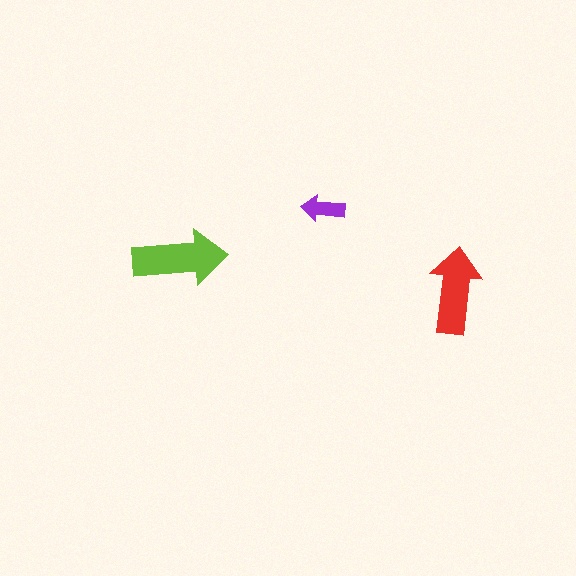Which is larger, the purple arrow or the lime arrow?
The lime one.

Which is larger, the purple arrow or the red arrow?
The red one.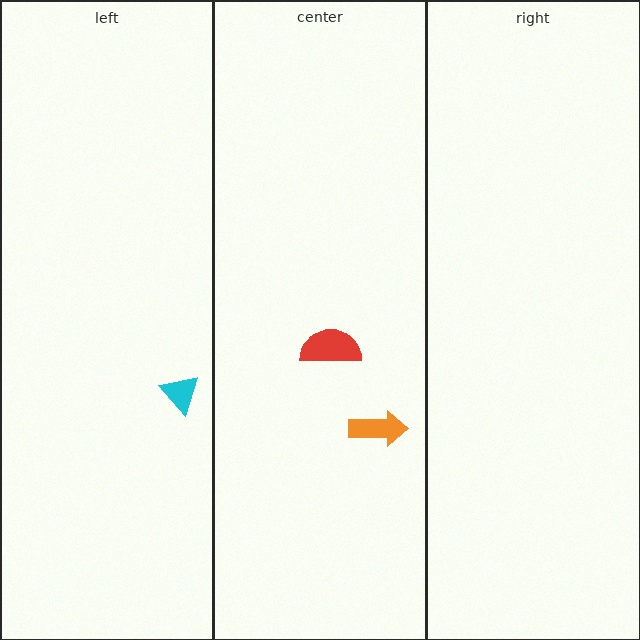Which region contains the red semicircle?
The center region.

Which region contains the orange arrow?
The center region.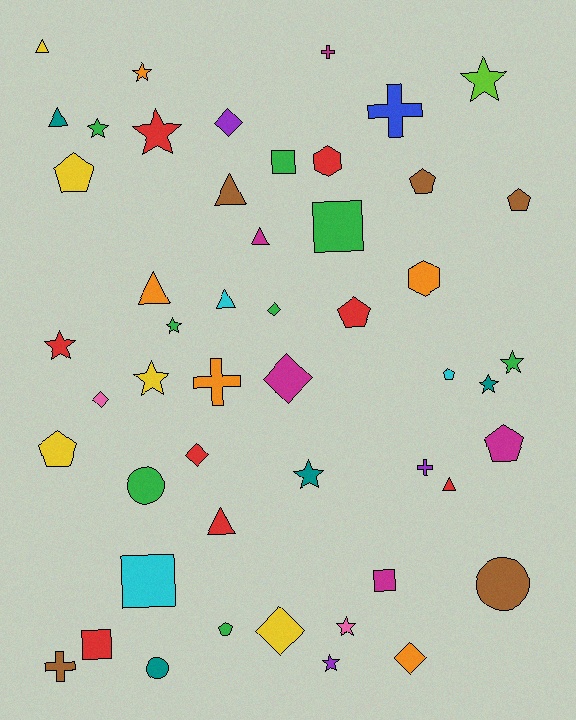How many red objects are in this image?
There are 8 red objects.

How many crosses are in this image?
There are 5 crosses.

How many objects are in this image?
There are 50 objects.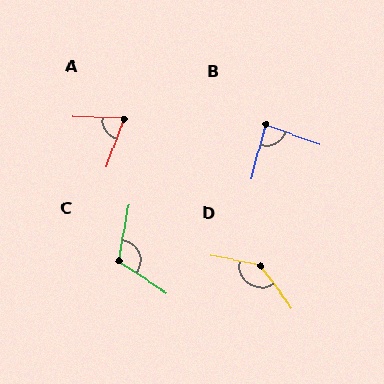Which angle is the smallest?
A, at approximately 72 degrees.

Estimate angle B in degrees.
Approximately 85 degrees.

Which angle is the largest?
D, at approximately 137 degrees.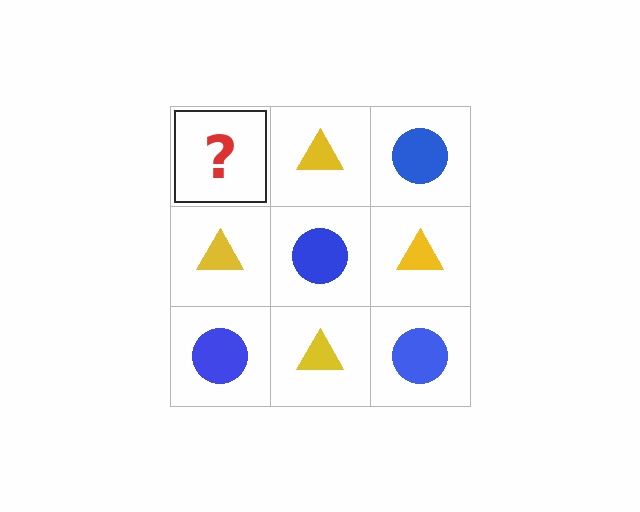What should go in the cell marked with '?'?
The missing cell should contain a blue circle.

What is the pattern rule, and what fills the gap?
The rule is that it alternates blue circle and yellow triangle in a checkerboard pattern. The gap should be filled with a blue circle.